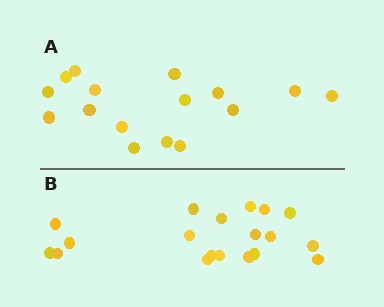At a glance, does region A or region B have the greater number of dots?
Region B (the bottom region) has more dots.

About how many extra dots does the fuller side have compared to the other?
Region B has just a few more — roughly 2 or 3 more dots than region A.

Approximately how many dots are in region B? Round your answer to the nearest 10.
About 20 dots. (The exact count is 19, which rounds to 20.)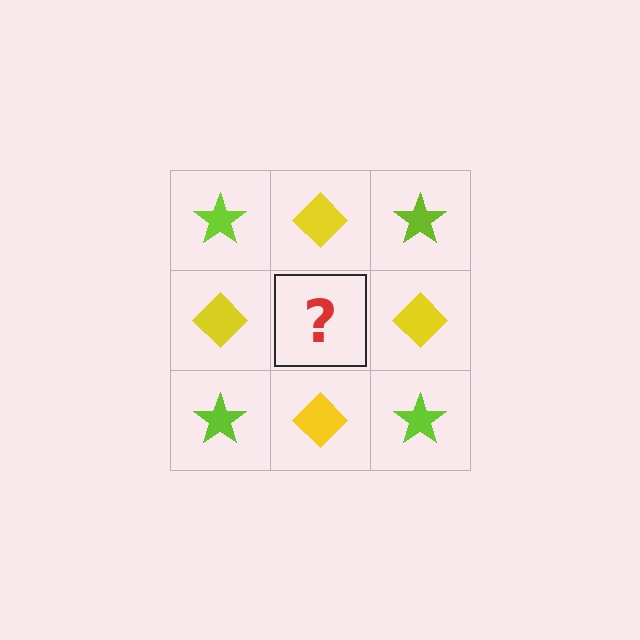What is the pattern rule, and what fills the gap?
The rule is that it alternates lime star and yellow diamond in a checkerboard pattern. The gap should be filled with a lime star.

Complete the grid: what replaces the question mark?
The question mark should be replaced with a lime star.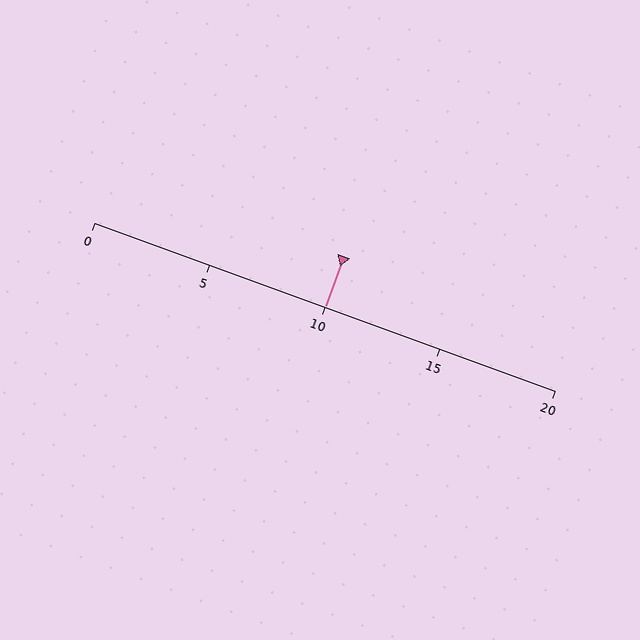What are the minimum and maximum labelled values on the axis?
The axis runs from 0 to 20.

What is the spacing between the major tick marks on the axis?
The major ticks are spaced 5 apart.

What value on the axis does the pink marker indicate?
The marker indicates approximately 10.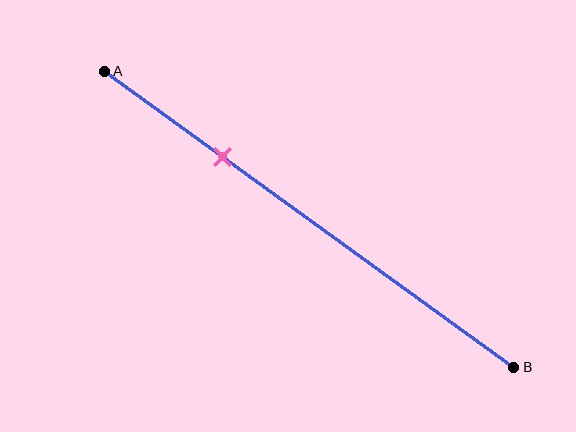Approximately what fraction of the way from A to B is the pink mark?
The pink mark is approximately 30% of the way from A to B.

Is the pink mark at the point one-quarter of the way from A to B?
No, the mark is at about 30% from A, not at the 25% one-quarter point.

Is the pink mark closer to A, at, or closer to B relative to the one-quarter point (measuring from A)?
The pink mark is closer to point B than the one-quarter point of segment AB.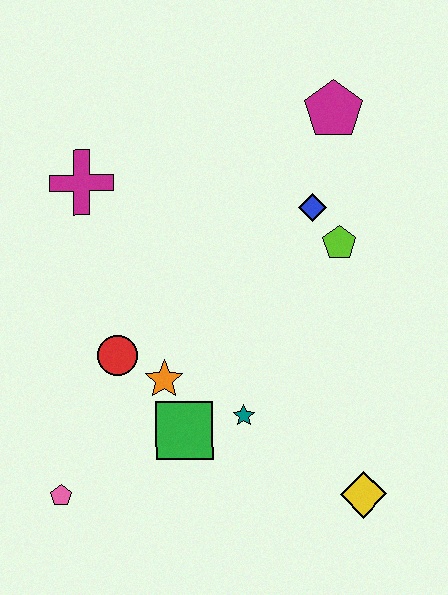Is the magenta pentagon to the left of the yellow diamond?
Yes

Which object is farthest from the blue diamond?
The pink pentagon is farthest from the blue diamond.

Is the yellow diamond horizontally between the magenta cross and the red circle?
No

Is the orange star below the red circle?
Yes